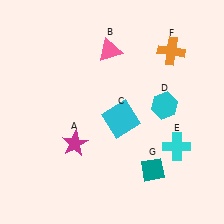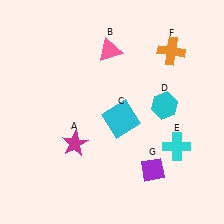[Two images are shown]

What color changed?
The diamond (G) changed from teal in Image 1 to purple in Image 2.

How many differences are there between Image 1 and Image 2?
There is 1 difference between the two images.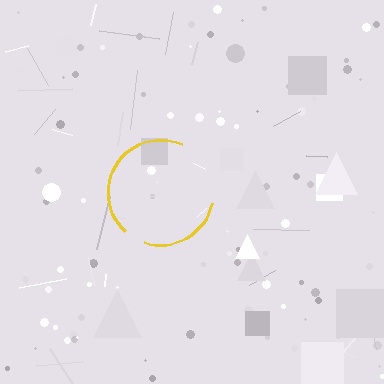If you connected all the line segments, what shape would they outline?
They would outline a circle.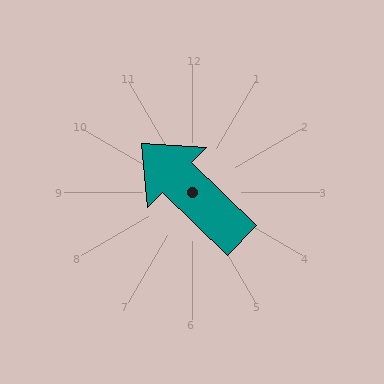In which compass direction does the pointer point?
Northwest.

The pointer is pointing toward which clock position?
Roughly 10 o'clock.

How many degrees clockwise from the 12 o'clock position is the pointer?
Approximately 314 degrees.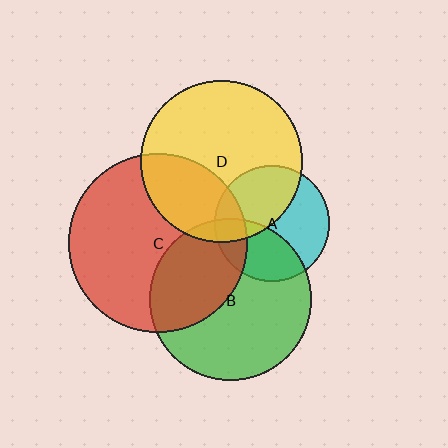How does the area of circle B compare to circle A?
Approximately 2.0 times.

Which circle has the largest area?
Circle C (red).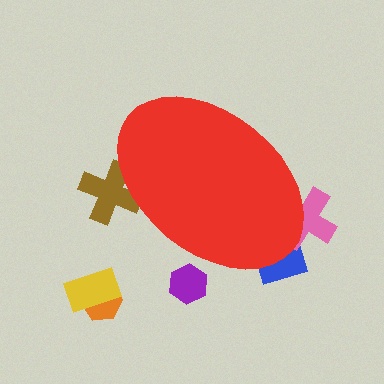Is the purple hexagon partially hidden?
Yes, the purple hexagon is partially hidden behind the red ellipse.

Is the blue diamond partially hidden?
Yes, the blue diamond is partially hidden behind the red ellipse.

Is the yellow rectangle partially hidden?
No, the yellow rectangle is fully visible.